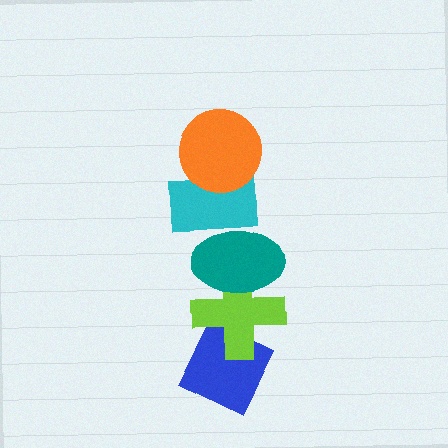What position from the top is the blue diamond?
The blue diamond is 5th from the top.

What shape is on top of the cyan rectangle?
The orange circle is on top of the cyan rectangle.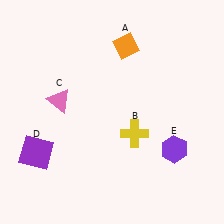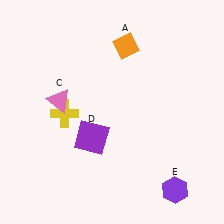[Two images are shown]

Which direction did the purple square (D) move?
The purple square (D) moved right.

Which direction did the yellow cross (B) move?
The yellow cross (B) moved left.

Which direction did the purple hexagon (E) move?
The purple hexagon (E) moved down.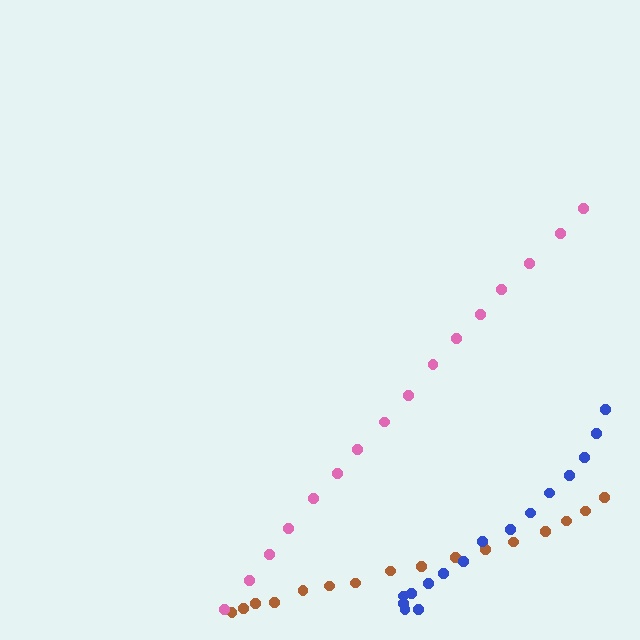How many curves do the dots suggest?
There are 3 distinct paths.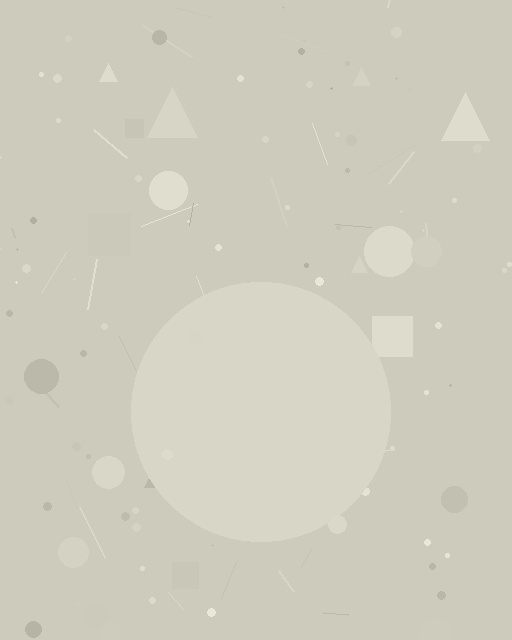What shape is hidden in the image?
A circle is hidden in the image.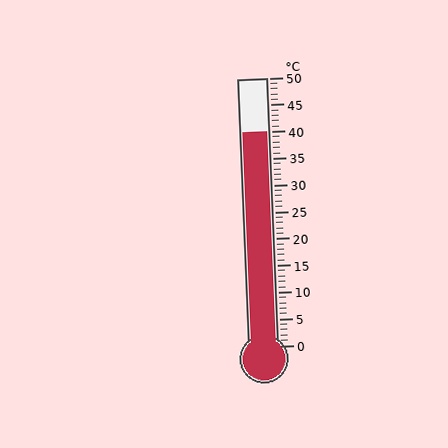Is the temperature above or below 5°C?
The temperature is above 5°C.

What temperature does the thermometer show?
The thermometer shows approximately 40°C.